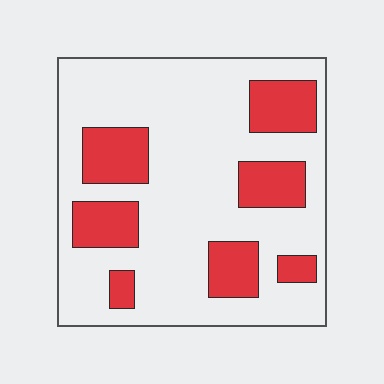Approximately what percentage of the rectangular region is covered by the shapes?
Approximately 25%.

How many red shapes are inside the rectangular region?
7.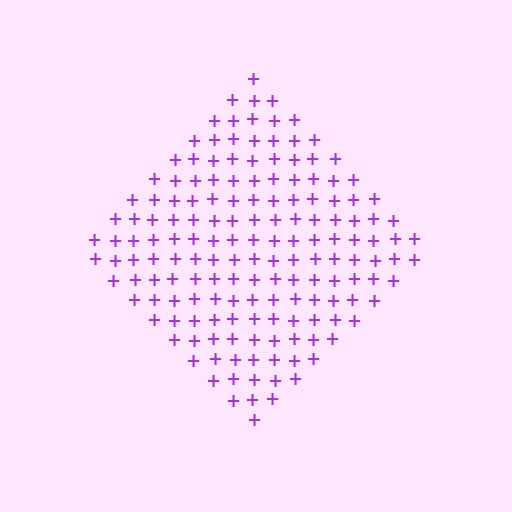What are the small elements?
The small elements are plus signs.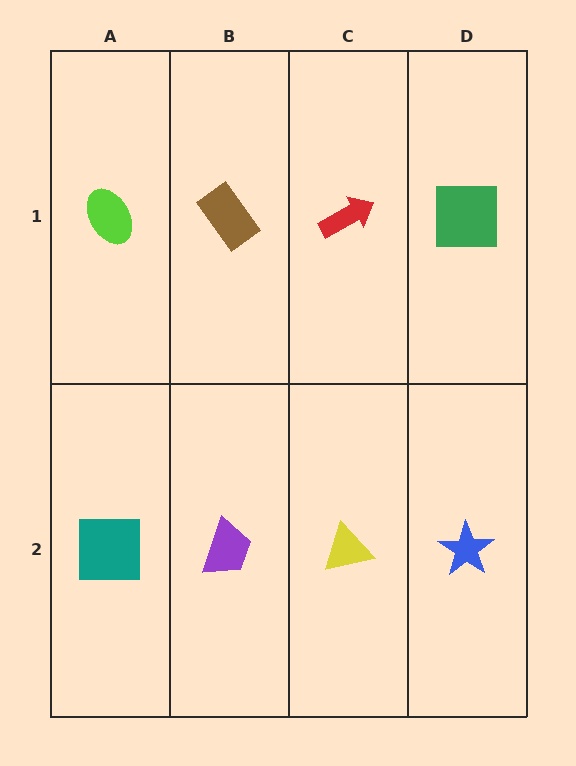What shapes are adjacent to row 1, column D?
A blue star (row 2, column D), a red arrow (row 1, column C).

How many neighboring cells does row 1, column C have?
3.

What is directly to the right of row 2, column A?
A purple trapezoid.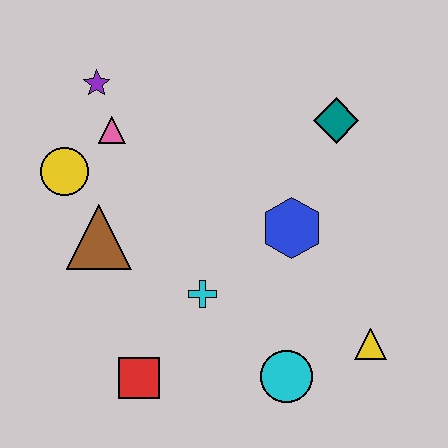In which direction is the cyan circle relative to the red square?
The cyan circle is to the right of the red square.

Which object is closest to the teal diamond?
The blue hexagon is closest to the teal diamond.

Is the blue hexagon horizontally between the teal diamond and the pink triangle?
Yes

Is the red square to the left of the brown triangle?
No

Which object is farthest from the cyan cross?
The purple star is farthest from the cyan cross.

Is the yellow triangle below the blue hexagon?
Yes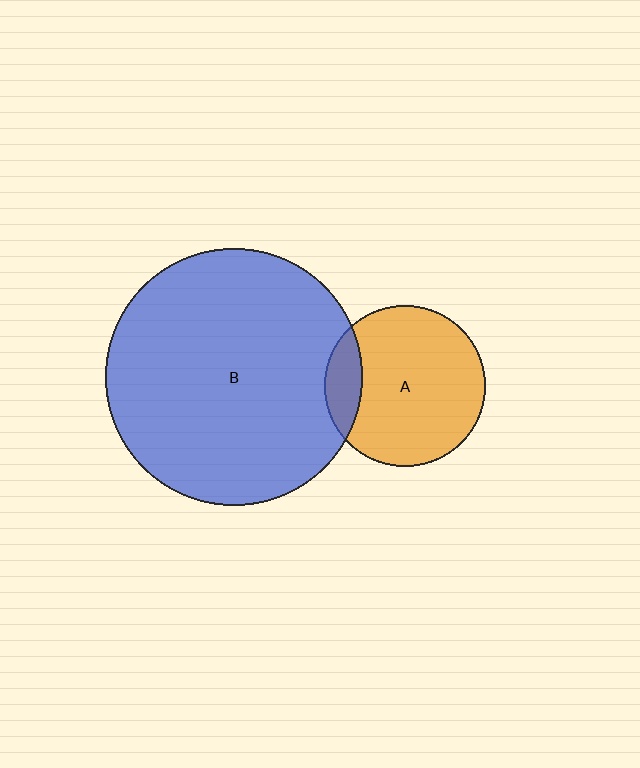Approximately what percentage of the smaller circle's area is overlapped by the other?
Approximately 15%.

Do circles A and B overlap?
Yes.